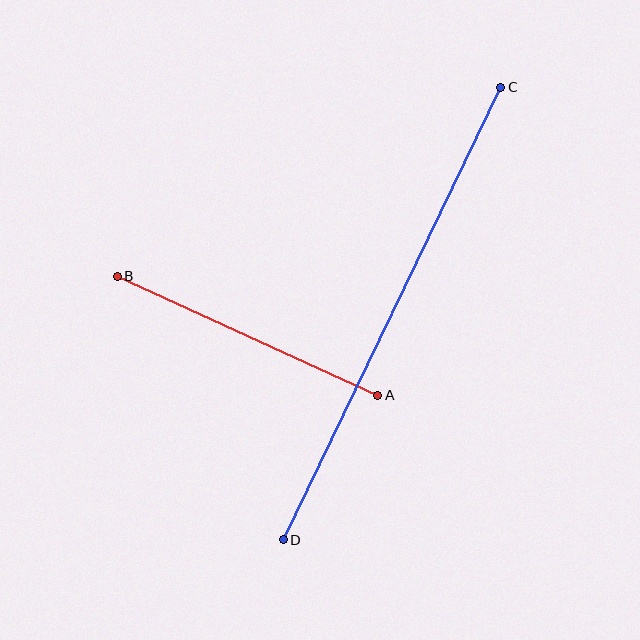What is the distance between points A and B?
The distance is approximately 286 pixels.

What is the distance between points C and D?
The distance is approximately 502 pixels.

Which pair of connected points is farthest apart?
Points C and D are farthest apart.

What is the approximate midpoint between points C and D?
The midpoint is at approximately (392, 314) pixels.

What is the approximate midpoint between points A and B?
The midpoint is at approximately (247, 336) pixels.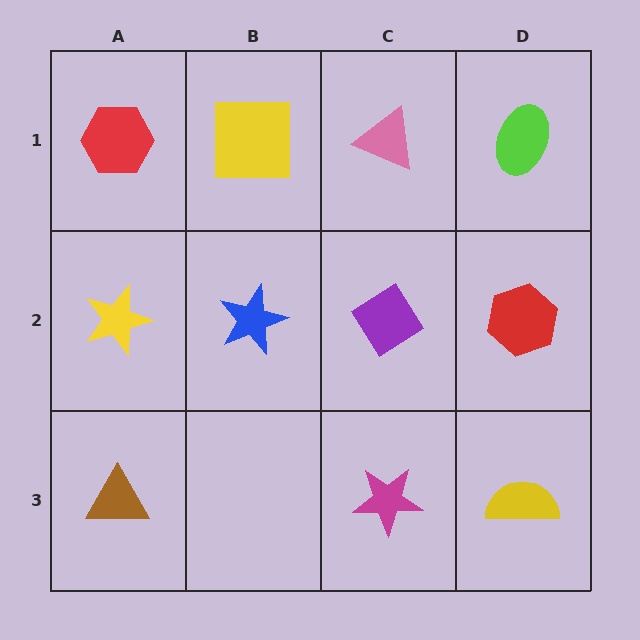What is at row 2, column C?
A purple diamond.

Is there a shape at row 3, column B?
No, that cell is empty.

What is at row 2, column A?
A yellow star.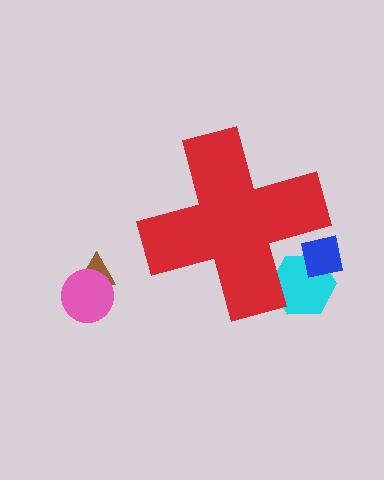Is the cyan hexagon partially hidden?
Yes, the cyan hexagon is partially hidden behind the red cross.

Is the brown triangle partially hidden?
No, the brown triangle is fully visible.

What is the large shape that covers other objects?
A red cross.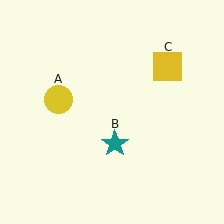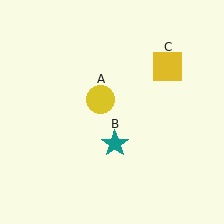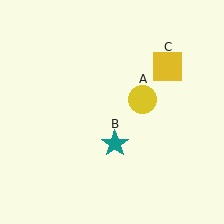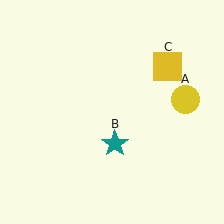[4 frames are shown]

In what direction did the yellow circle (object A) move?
The yellow circle (object A) moved right.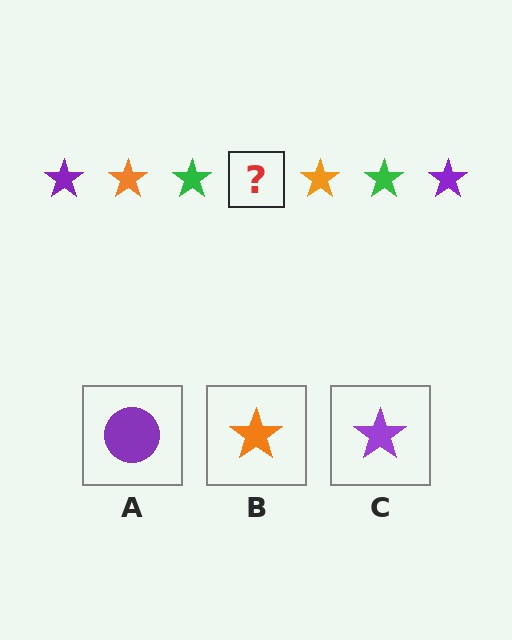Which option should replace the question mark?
Option C.